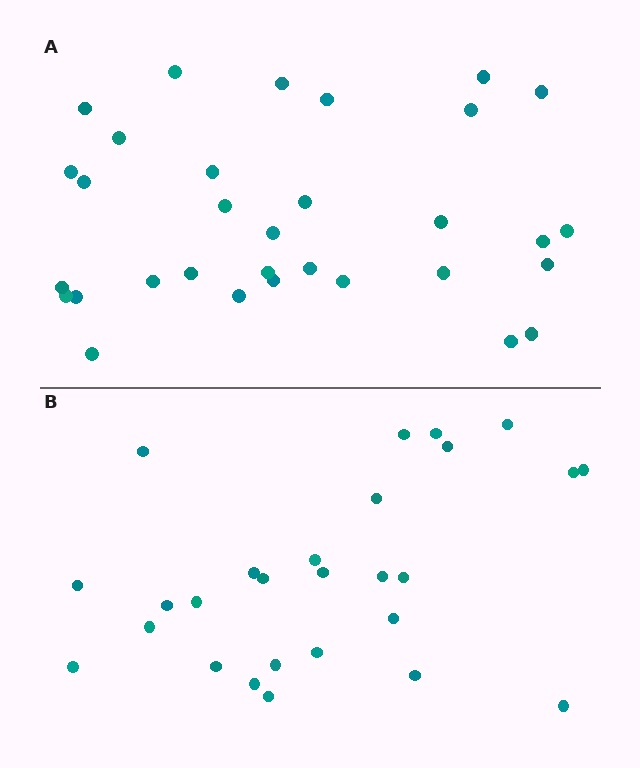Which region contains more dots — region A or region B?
Region A (the top region) has more dots.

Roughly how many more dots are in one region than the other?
Region A has about 5 more dots than region B.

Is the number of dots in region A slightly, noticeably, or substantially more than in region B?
Region A has only slightly more — the two regions are fairly close. The ratio is roughly 1.2 to 1.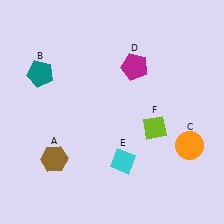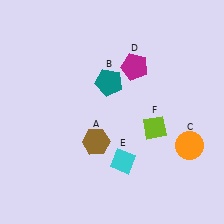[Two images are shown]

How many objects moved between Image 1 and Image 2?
2 objects moved between the two images.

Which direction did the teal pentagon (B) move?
The teal pentagon (B) moved right.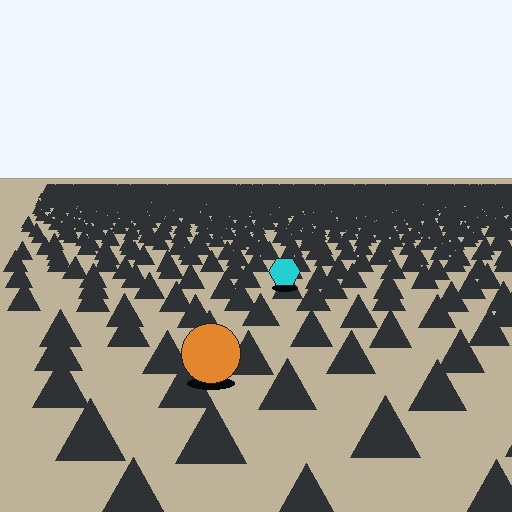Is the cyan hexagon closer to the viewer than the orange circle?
No. The orange circle is closer — you can tell from the texture gradient: the ground texture is coarser near it.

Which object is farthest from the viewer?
The cyan hexagon is farthest from the viewer. It appears smaller and the ground texture around it is denser.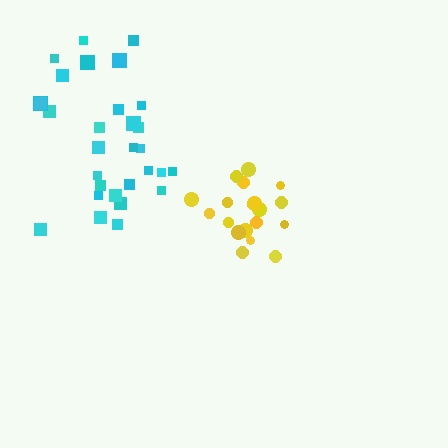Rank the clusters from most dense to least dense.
yellow, cyan.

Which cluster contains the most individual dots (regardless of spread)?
Cyan (30).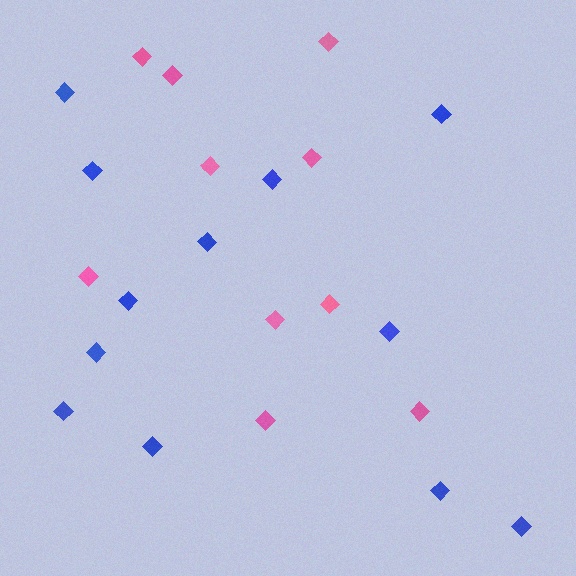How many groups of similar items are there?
There are 2 groups: one group of pink diamonds (10) and one group of blue diamonds (12).